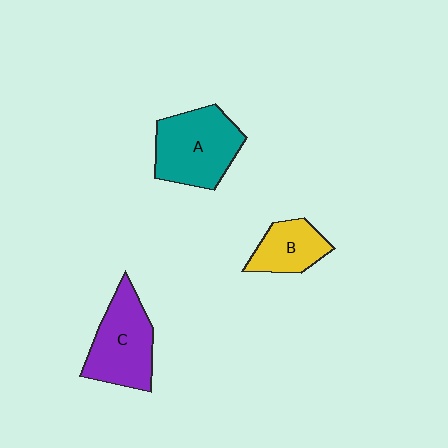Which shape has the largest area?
Shape A (teal).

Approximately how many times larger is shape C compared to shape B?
Approximately 1.6 times.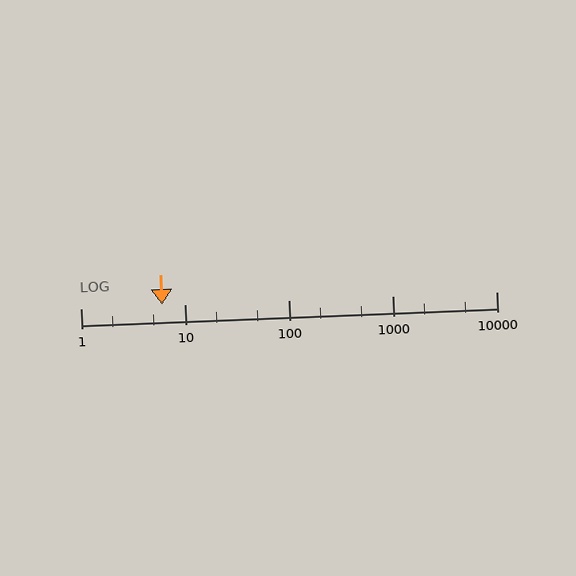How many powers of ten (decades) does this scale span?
The scale spans 4 decades, from 1 to 10000.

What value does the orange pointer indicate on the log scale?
The pointer indicates approximately 6.1.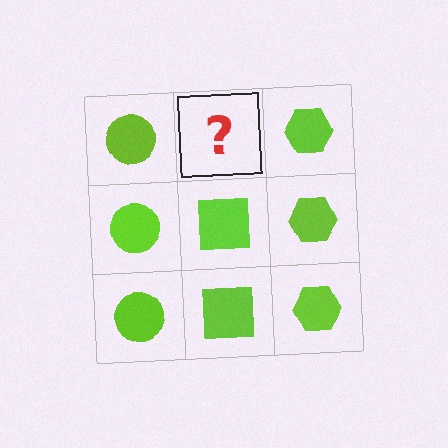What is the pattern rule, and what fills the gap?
The rule is that each column has a consistent shape. The gap should be filled with a lime square.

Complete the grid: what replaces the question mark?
The question mark should be replaced with a lime square.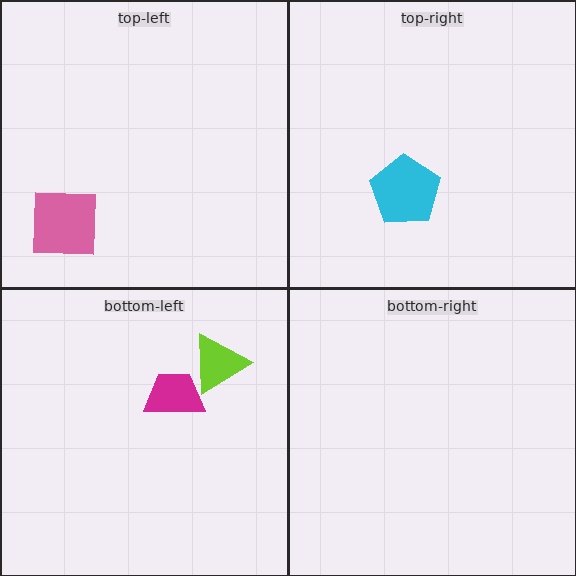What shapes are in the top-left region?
The pink square.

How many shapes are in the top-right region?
1.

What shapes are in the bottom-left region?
The lime triangle, the magenta trapezoid.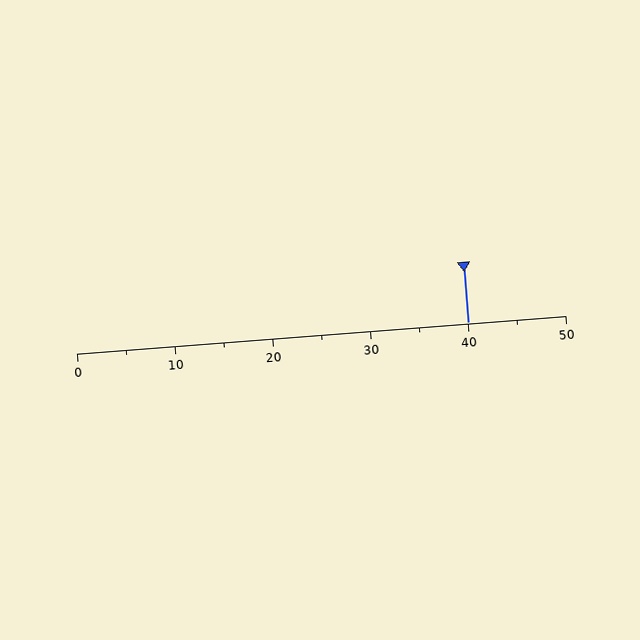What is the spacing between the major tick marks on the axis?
The major ticks are spaced 10 apart.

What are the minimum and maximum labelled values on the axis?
The axis runs from 0 to 50.